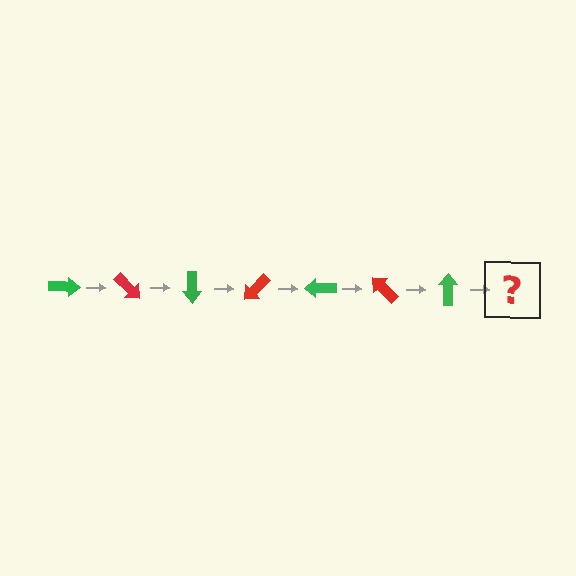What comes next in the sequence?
The next element should be a red arrow, rotated 315 degrees from the start.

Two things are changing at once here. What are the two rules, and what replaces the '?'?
The two rules are that it rotates 45 degrees each step and the color cycles through green and red. The '?' should be a red arrow, rotated 315 degrees from the start.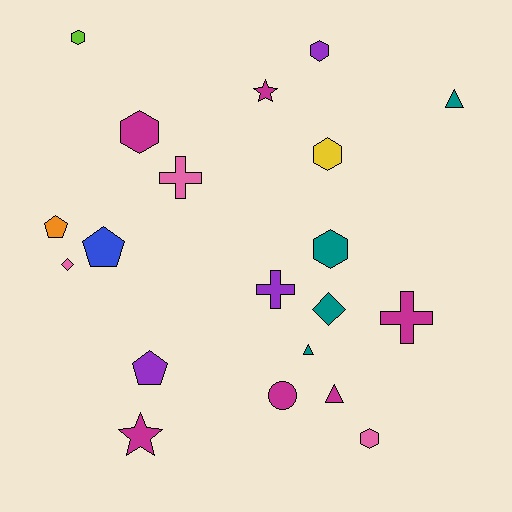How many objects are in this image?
There are 20 objects.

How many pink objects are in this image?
There are 3 pink objects.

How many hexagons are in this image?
There are 6 hexagons.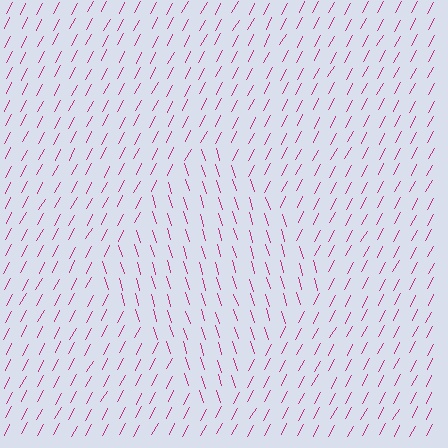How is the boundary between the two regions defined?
The boundary is defined purely by a change in line orientation (approximately 45 degrees difference). All lines are the same color and thickness.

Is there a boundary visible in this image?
Yes, there is a texture boundary formed by a change in line orientation.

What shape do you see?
I see a diamond.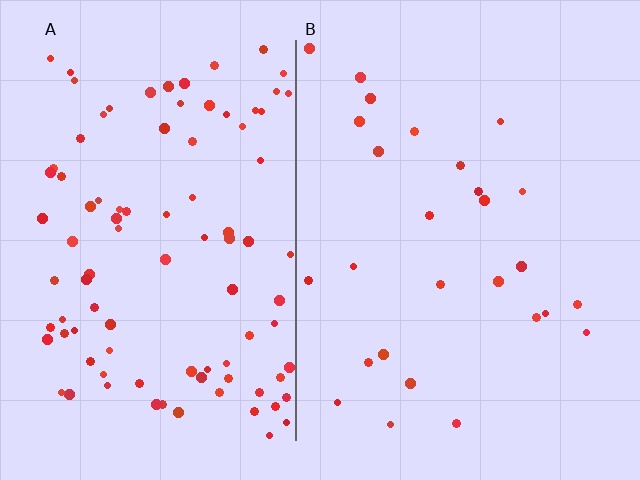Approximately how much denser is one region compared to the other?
Approximately 3.5× — region A over region B.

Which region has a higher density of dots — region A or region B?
A (the left).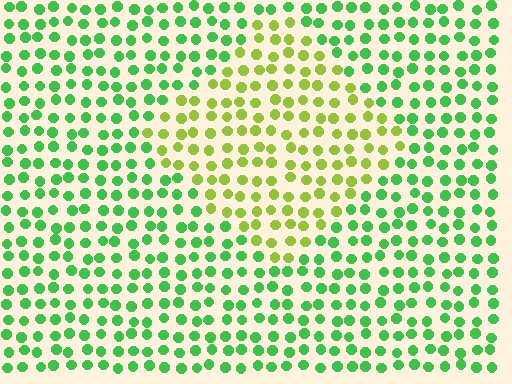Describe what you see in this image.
The image is filled with small green elements in a uniform arrangement. A diamond-shaped region is visible where the elements are tinted to a slightly different hue, forming a subtle color boundary.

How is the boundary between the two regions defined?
The boundary is defined purely by a slight shift in hue (about 45 degrees). Spacing, size, and orientation are identical on both sides.